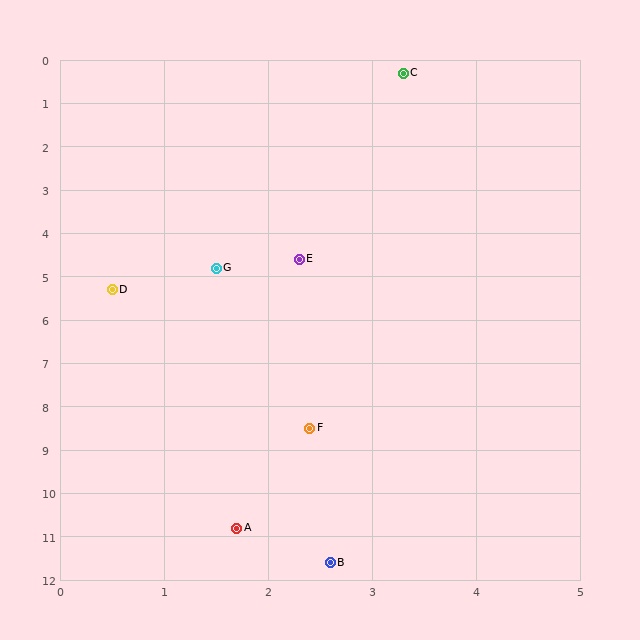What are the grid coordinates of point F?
Point F is at approximately (2.4, 8.5).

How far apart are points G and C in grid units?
Points G and C are about 4.8 grid units apart.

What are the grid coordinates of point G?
Point G is at approximately (1.5, 4.8).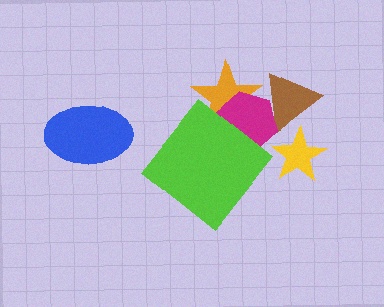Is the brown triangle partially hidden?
Yes, it is partially covered by another shape.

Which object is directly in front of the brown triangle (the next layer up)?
The orange star is directly in front of the brown triangle.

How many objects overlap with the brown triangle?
3 objects overlap with the brown triangle.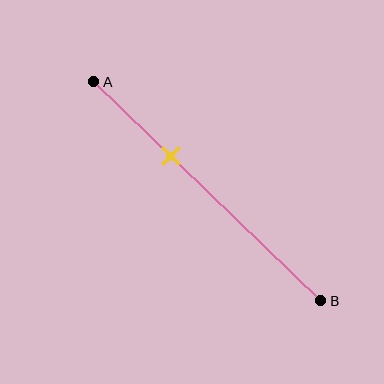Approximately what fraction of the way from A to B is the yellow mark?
The yellow mark is approximately 35% of the way from A to B.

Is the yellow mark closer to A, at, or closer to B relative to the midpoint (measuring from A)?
The yellow mark is closer to point A than the midpoint of segment AB.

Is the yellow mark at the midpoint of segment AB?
No, the mark is at about 35% from A, not at the 50% midpoint.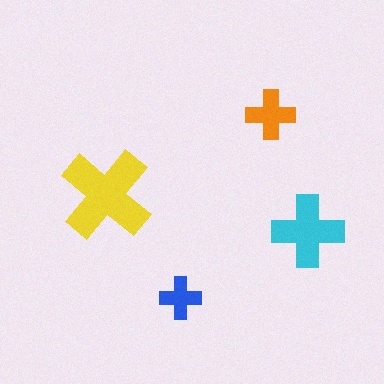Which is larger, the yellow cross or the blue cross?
The yellow one.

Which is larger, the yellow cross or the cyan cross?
The yellow one.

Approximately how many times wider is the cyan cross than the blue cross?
About 1.5 times wider.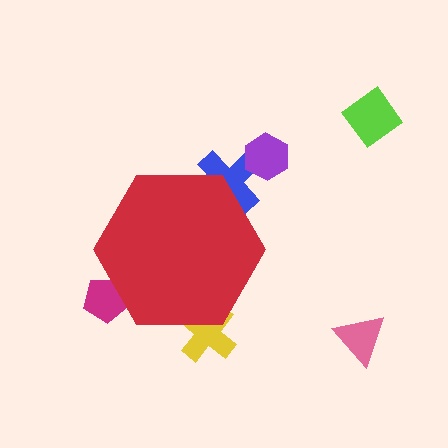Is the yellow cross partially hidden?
Yes, the yellow cross is partially hidden behind the red hexagon.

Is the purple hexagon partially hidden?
No, the purple hexagon is fully visible.